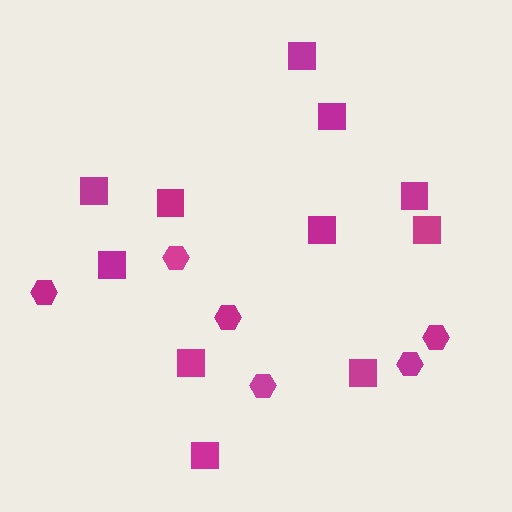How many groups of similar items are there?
There are 2 groups: one group of hexagons (6) and one group of squares (11).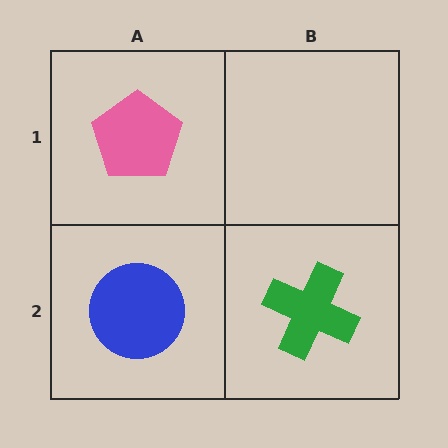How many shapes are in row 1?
1 shape.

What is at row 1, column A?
A pink pentagon.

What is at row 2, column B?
A green cross.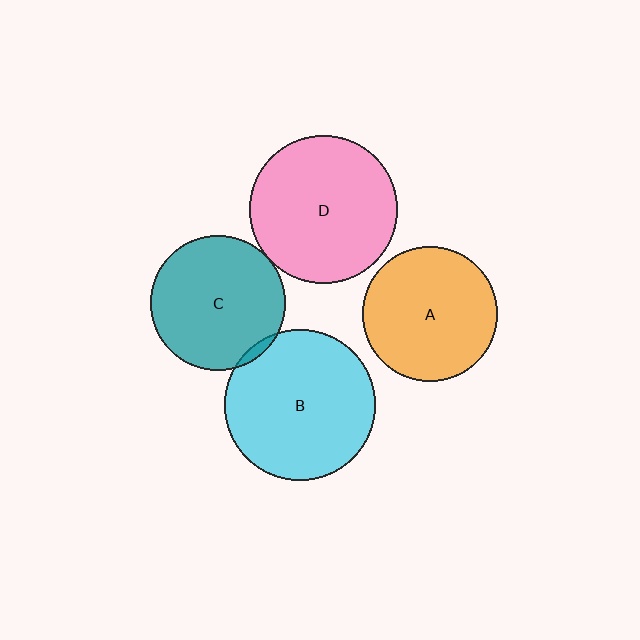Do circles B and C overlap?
Yes.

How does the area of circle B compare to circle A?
Approximately 1.3 times.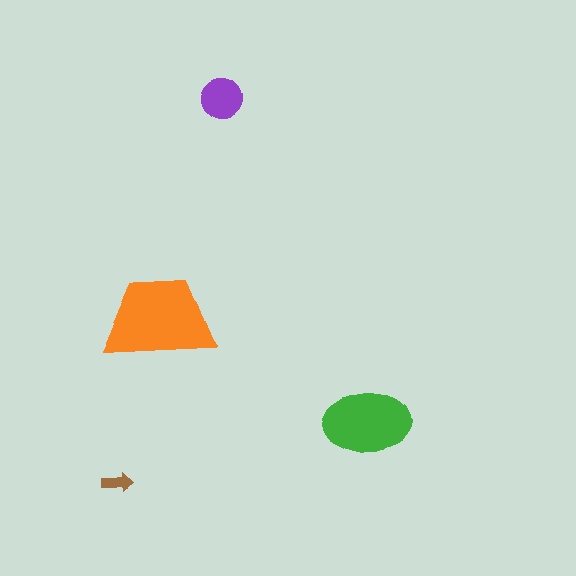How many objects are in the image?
There are 4 objects in the image.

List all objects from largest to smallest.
The orange trapezoid, the green ellipse, the purple circle, the brown arrow.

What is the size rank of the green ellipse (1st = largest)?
2nd.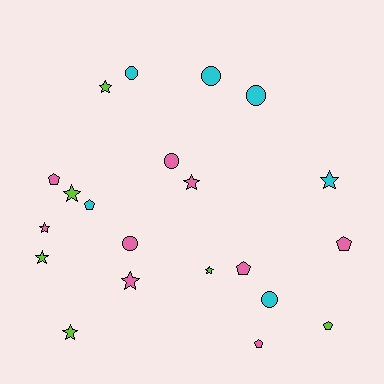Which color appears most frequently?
Pink, with 9 objects.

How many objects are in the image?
There are 21 objects.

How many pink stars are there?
There are 3 pink stars.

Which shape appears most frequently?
Star, with 9 objects.